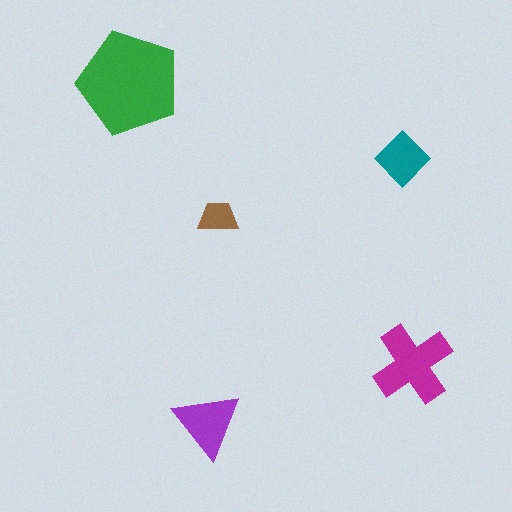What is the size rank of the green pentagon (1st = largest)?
1st.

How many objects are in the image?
There are 5 objects in the image.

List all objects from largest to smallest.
The green pentagon, the magenta cross, the purple triangle, the teal diamond, the brown trapezoid.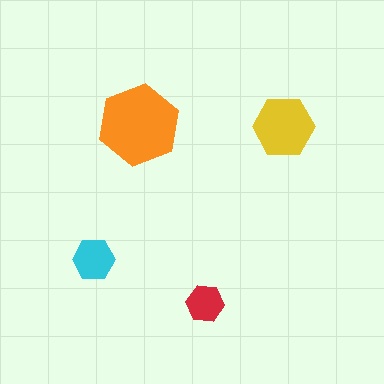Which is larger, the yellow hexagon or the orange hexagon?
The orange one.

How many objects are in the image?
There are 4 objects in the image.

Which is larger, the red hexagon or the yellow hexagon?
The yellow one.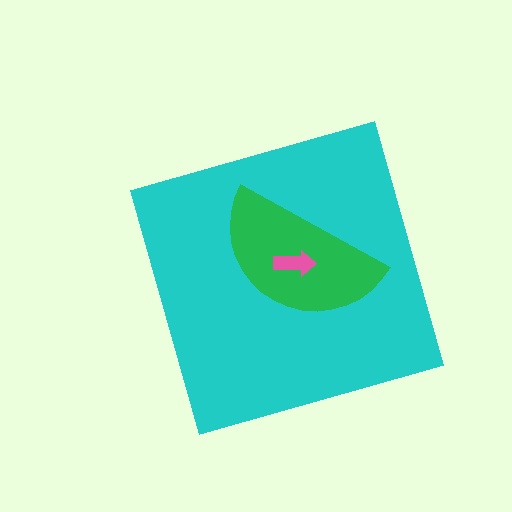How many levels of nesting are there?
3.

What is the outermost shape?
The cyan diamond.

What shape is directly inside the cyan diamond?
The green semicircle.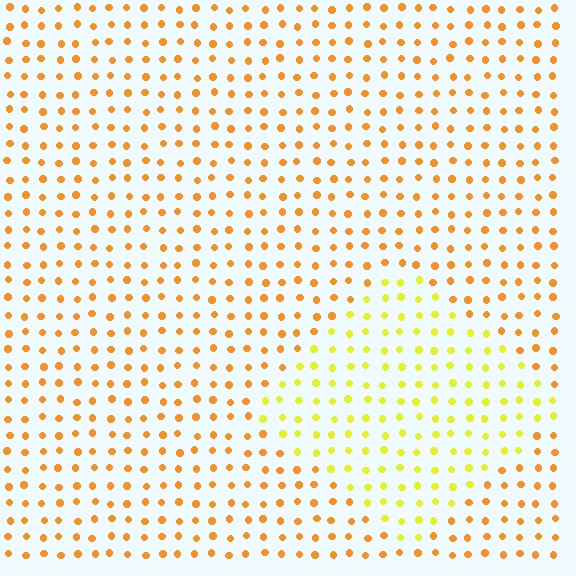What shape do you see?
I see a diamond.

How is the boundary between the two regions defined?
The boundary is defined purely by a slight shift in hue (about 34 degrees). Spacing, size, and orientation are identical on both sides.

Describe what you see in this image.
The image is filled with small orange elements in a uniform arrangement. A diamond-shaped region is visible where the elements are tinted to a slightly different hue, forming a subtle color boundary.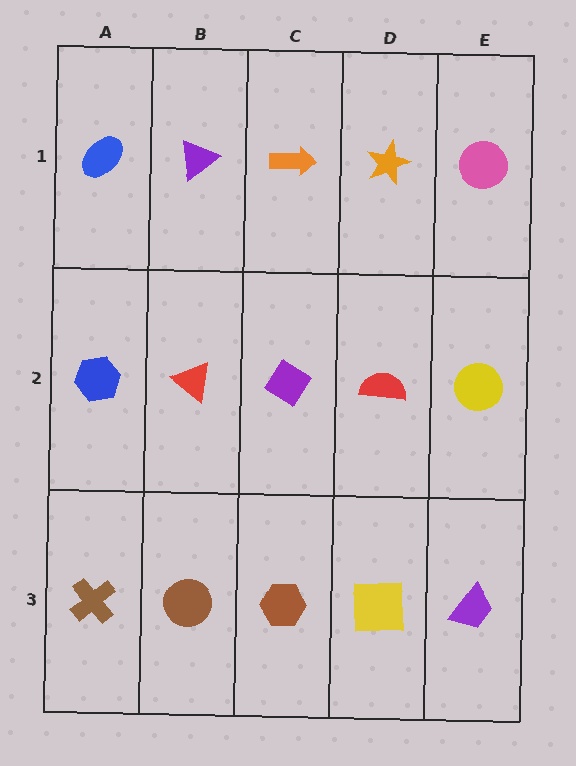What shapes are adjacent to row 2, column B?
A purple triangle (row 1, column B), a brown circle (row 3, column B), a blue hexagon (row 2, column A), a purple diamond (row 2, column C).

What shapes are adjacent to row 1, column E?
A yellow circle (row 2, column E), an orange star (row 1, column D).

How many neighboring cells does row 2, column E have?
3.